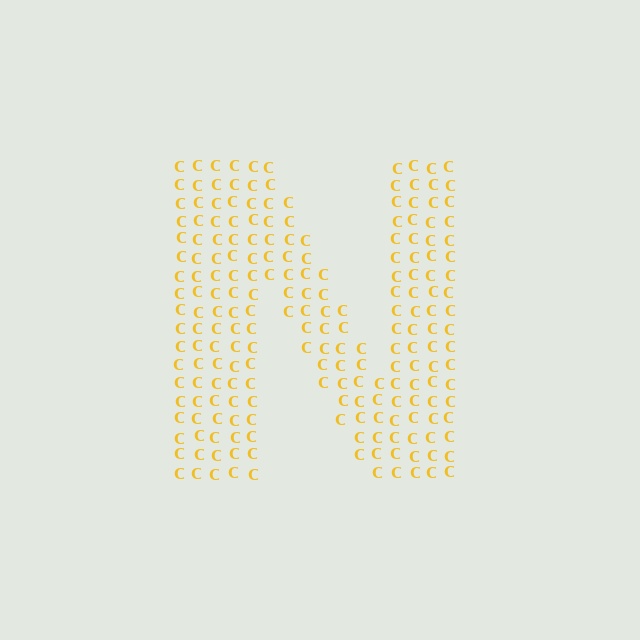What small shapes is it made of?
It is made of small letter C's.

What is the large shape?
The large shape is the letter N.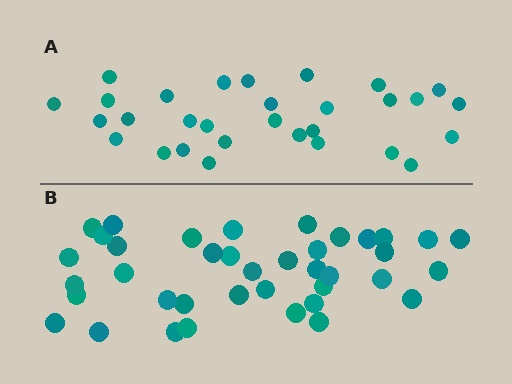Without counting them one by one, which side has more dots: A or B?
Region B (the bottom region) has more dots.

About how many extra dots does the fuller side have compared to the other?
Region B has roughly 8 or so more dots than region A.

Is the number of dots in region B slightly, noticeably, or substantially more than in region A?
Region B has noticeably more, but not dramatically so. The ratio is roughly 1.3 to 1.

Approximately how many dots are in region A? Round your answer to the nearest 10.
About 30 dots.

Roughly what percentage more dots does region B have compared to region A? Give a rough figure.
About 30% more.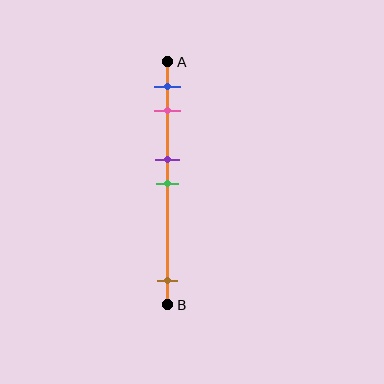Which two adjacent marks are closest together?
The purple and green marks are the closest adjacent pair.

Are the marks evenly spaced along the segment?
No, the marks are not evenly spaced.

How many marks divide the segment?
There are 5 marks dividing the segment.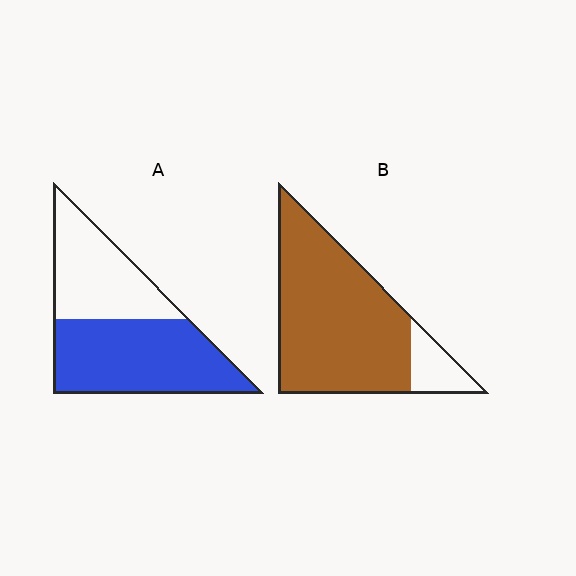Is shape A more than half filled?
Yes.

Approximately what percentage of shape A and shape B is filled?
A is approximately 60% and B is approximately 85%.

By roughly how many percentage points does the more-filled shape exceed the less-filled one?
By roughly 30 percentage points (B over A).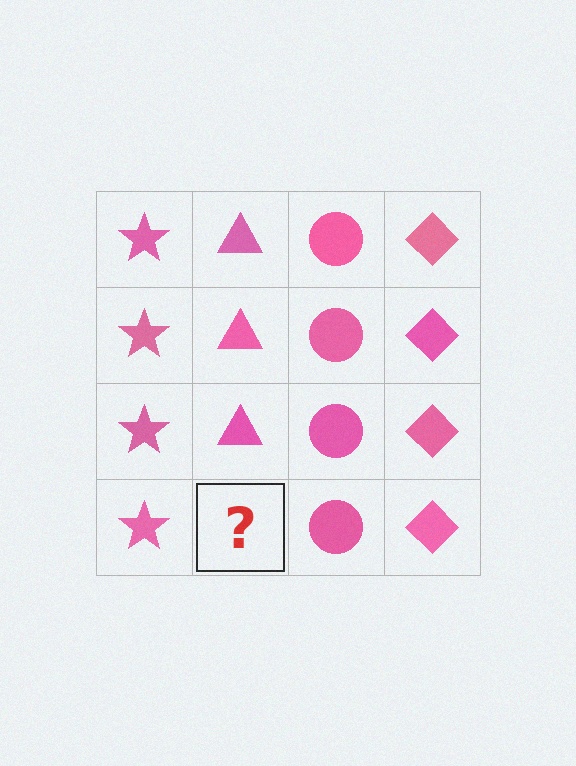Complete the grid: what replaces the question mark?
The question mark should be replaced with a pink triangle.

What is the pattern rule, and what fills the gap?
The rule is that each column has a consistent shape. The gap should be filled with a pink triangle.